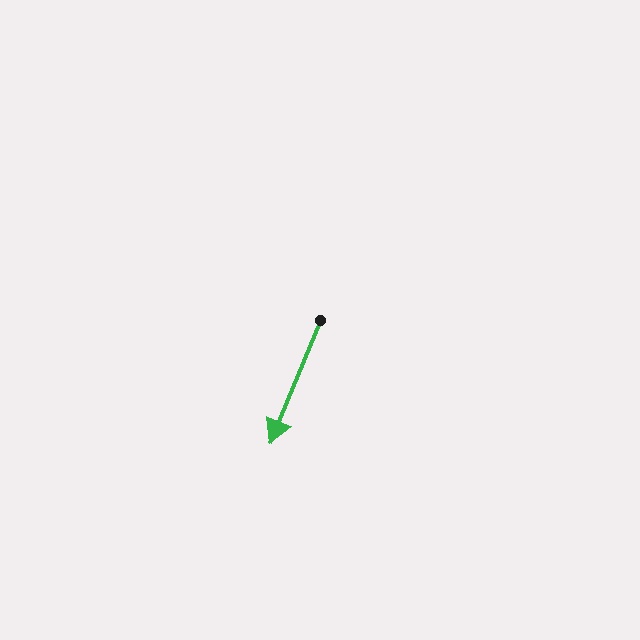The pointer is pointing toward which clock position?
Roughly 7 o'clock.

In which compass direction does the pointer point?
South.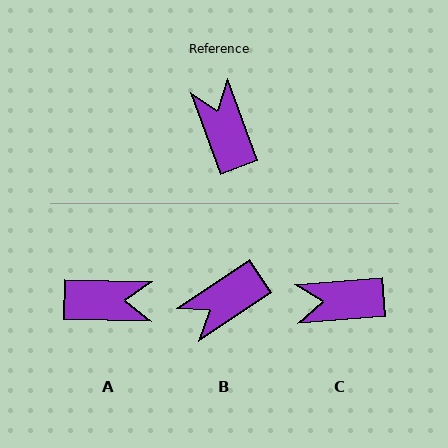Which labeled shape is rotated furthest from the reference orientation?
A, about 112 degrees away.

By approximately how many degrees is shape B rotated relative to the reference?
Approximately 103 degrees counter-clockwise.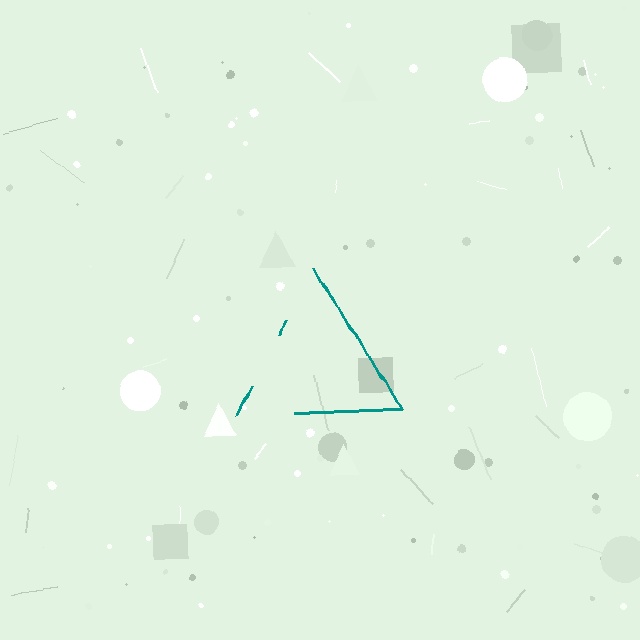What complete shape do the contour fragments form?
The contour fragments form a triangle.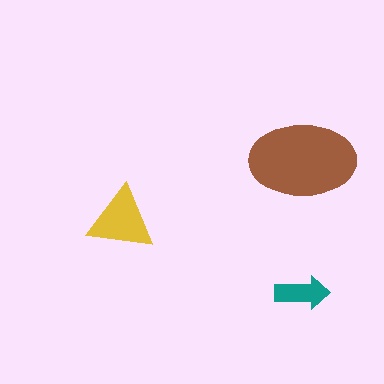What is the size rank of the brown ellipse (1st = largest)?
1st.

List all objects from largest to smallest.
The brown ellipse, the yellow triangle, the teal arrow.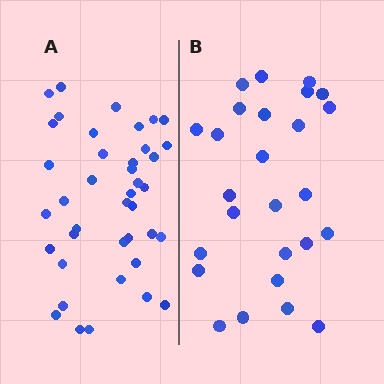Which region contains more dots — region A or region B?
Region A (the left region) has more dots.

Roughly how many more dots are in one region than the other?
Region A has approximately 15 more dots than region B.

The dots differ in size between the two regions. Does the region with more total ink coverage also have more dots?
No. Region B has more total ink coverage because its dots are larger, but region A actually contains more individual dots. Total area can be misleading — the number of items is what matters here.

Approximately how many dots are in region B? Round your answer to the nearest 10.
About 30 dots. (The exact count is 26, which rounds to 30.)